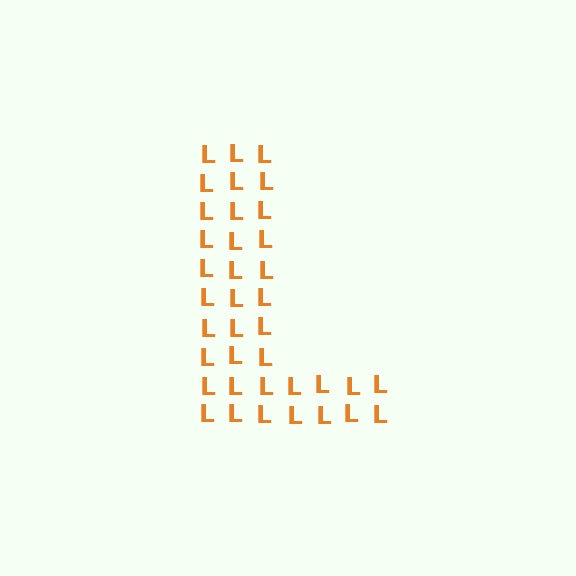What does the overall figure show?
The overall figure shows the letter L.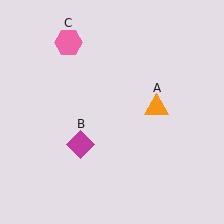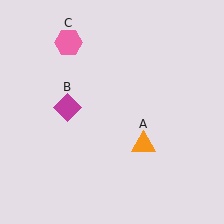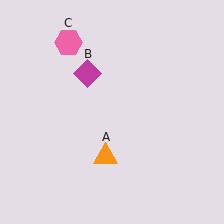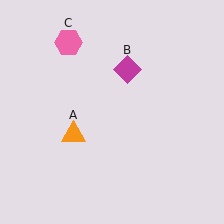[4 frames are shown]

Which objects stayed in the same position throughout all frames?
Pink hexagon (object C) remained stationary.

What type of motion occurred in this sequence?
The orange triangle (object A), magenta diamond (object B) rotated clockwise around the center of the scene.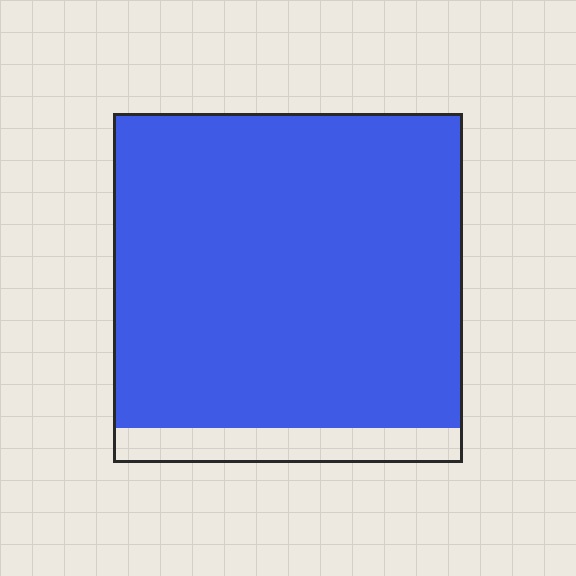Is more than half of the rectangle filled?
Yes.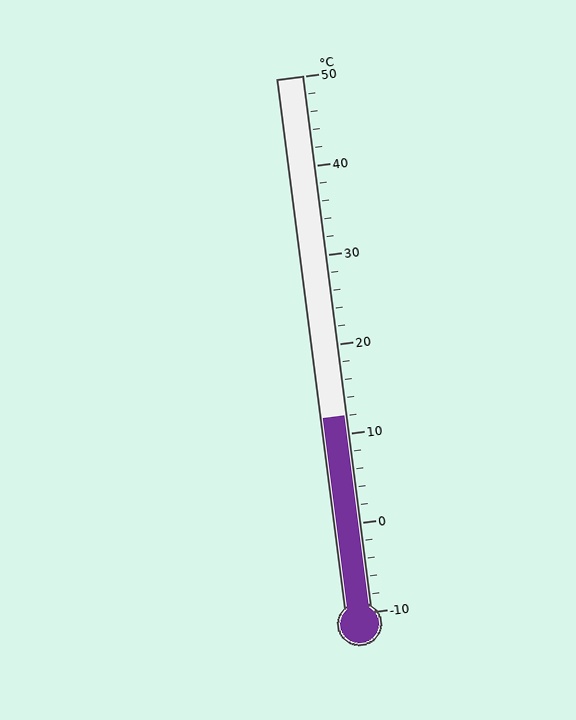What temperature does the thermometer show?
The thermometer shows approximately 12°C.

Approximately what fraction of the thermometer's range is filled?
The thermometer is filled to approximately 35% of its range.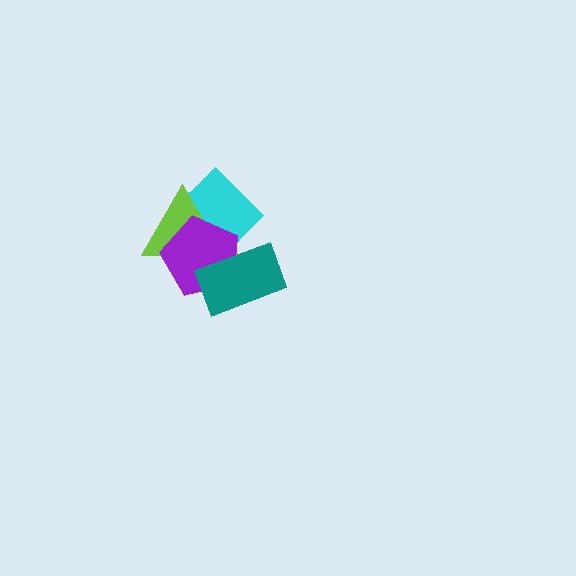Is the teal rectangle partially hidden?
No, no other shape covers it.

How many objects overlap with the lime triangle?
3 objects overlap with the lime triangle.